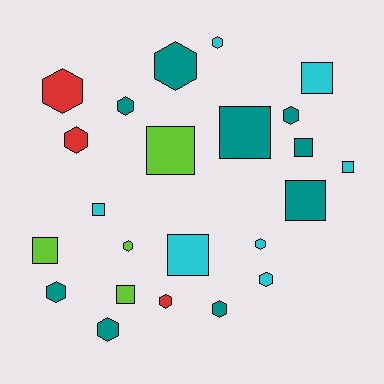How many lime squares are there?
There are 3 lime squares.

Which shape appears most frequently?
Hexagon, with 13 objects.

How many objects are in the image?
There are 23 objects.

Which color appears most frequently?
Teal, with 9 objects.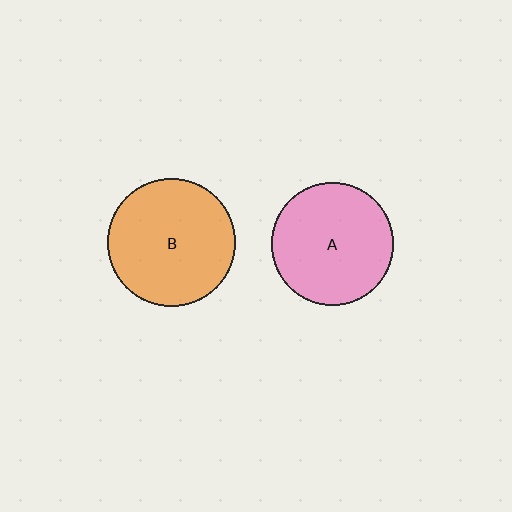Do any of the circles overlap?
No, none of the circles overlap.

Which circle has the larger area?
Circle B (orange).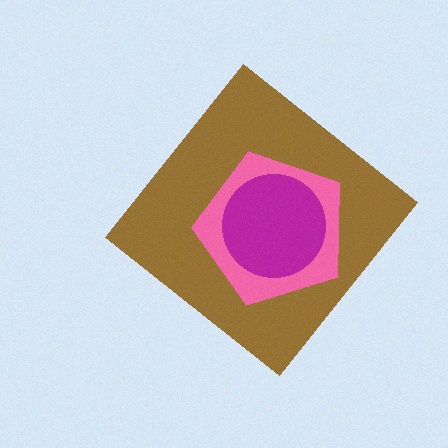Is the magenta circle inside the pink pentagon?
Yes.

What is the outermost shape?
The brown diamond.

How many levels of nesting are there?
3.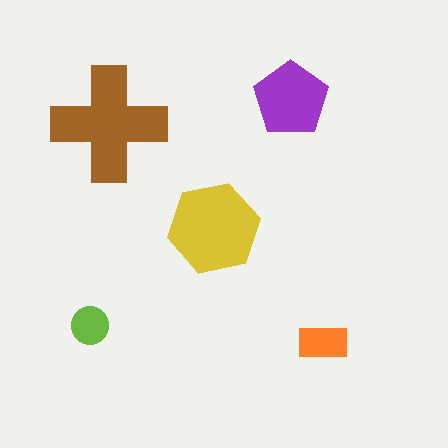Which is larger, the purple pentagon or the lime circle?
The purple pentagon.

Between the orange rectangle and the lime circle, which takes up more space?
The orange rectangle.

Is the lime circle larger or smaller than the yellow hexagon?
Smaller.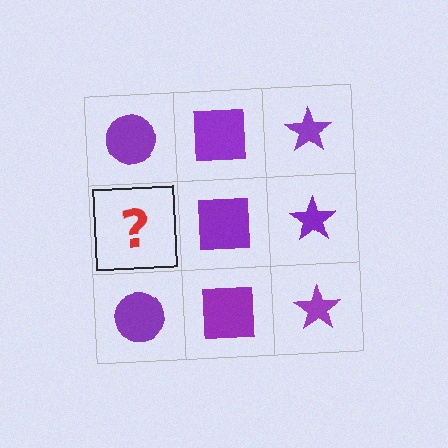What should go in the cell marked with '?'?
The missing cell should contain a purple circle.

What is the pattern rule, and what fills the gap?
The rule is that each column has a consistent shape. The gap should be filled with a purple circle.